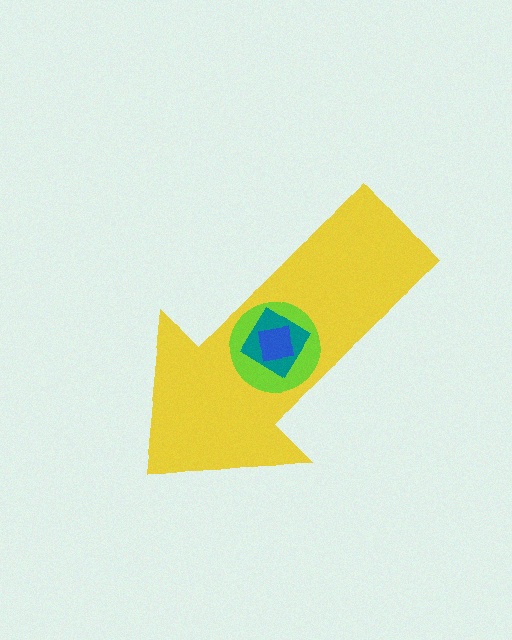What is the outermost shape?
The yellow arrow.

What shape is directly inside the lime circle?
The teal diamond.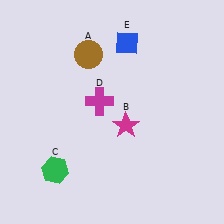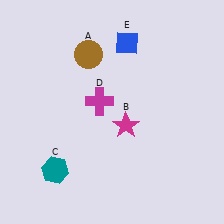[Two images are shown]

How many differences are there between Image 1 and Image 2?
There is 1 difference between the two images.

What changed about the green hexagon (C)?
In Image 1, C is green. In Image 2, it changed to teal.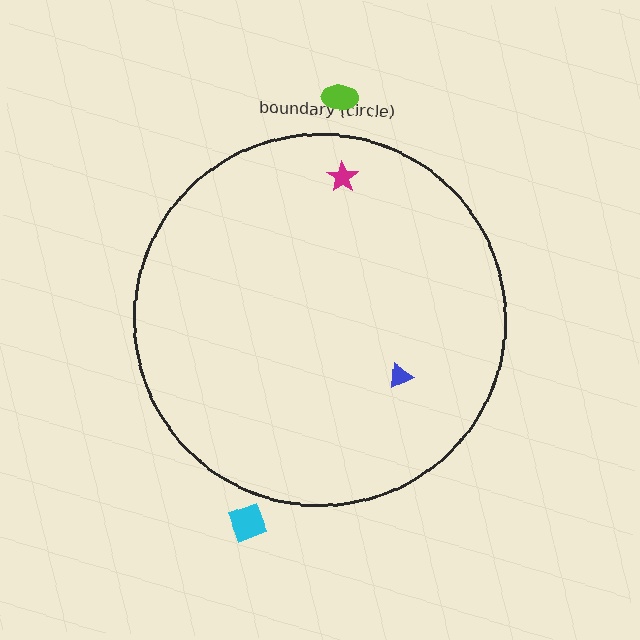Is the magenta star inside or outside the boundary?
Inside.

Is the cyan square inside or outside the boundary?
Outside.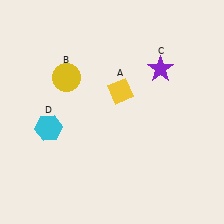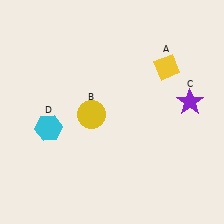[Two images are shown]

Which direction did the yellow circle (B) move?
The yellow circle (B) moved down.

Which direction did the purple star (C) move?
The purple star (C) moved down.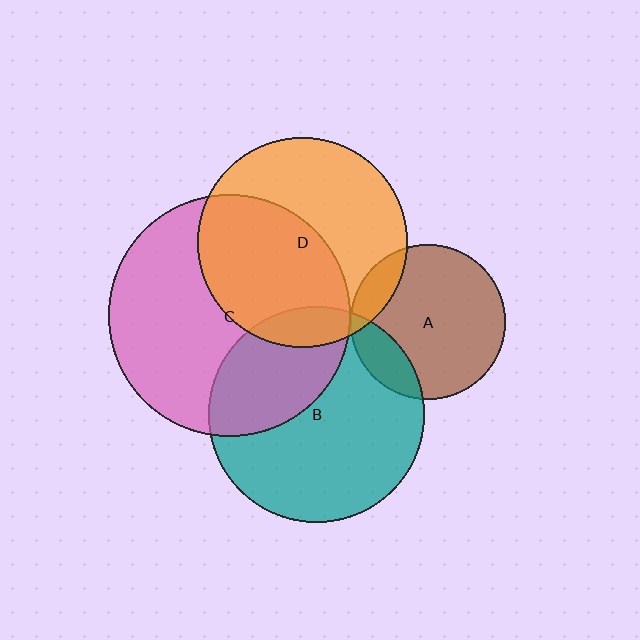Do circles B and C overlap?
Yes.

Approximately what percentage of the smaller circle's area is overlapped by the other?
Approximately 35%.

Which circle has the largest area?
Circle C (pink).